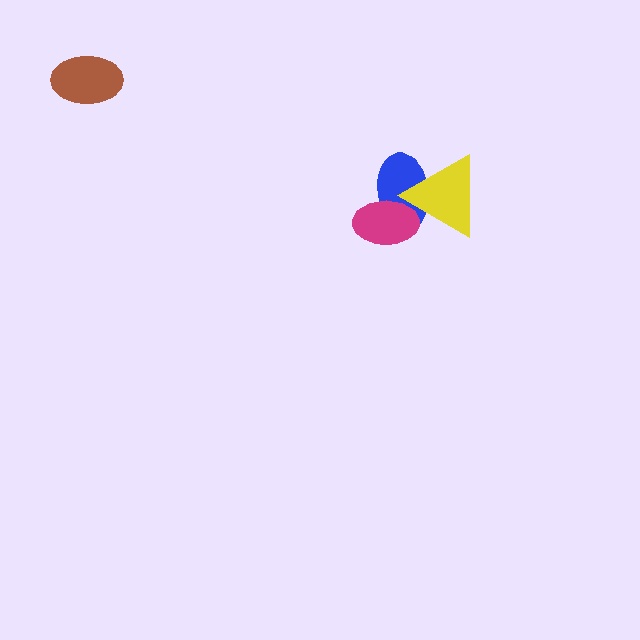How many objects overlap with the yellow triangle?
2 objects overlap with the yellow triangle.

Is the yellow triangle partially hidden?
Yes, it is partially covered by another shape.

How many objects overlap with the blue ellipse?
2 objects overlap with the blue ellipse.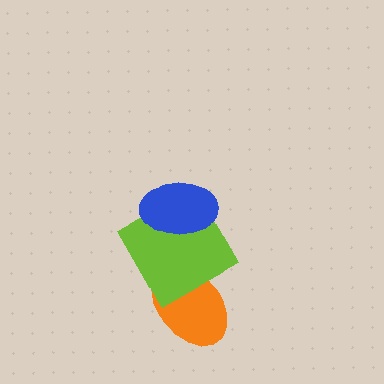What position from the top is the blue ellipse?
The blue ellipse is 1st from the top.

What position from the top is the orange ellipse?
The orange ellipse is 3rd from the top.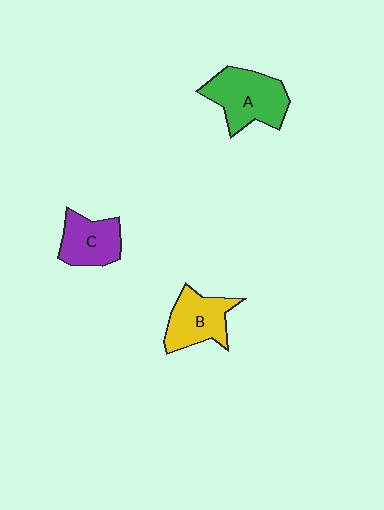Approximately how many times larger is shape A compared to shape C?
Approximately 1.4 times.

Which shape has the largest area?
Shape A (green).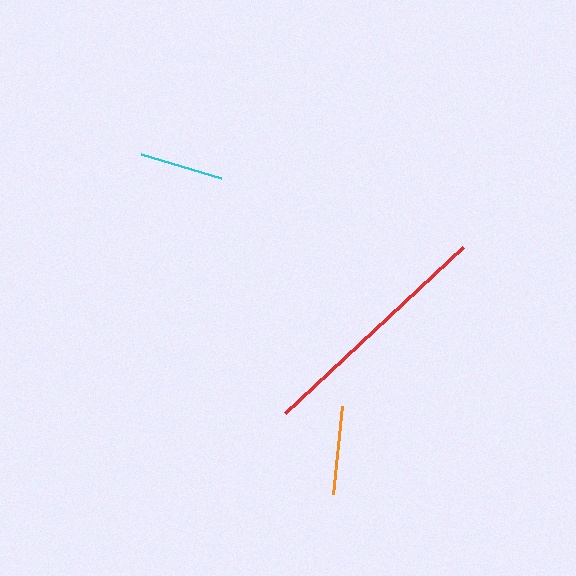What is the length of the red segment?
The red segment is approximately 244 pixels long.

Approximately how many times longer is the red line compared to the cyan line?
The red line is approximately 2.9 times the length of the cyan line.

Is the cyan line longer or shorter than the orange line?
The orange line is longer than the cyan line.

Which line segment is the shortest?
The cyan line is the shortest at approximately 84 pixels.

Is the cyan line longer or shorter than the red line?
The red line is longer than the cyan line.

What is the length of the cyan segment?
The cyan segment is approximately 84 pixels long.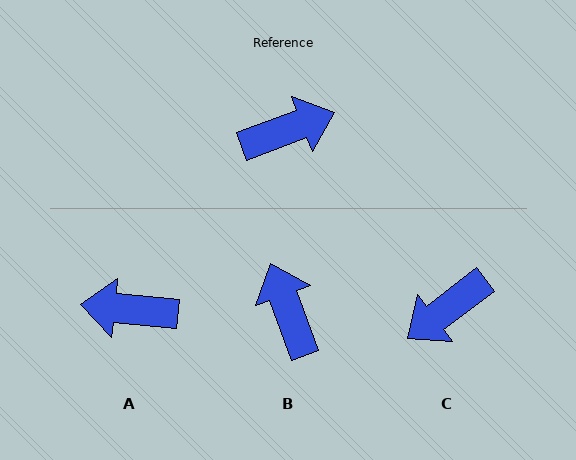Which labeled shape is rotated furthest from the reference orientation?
C, about 163 degrees away.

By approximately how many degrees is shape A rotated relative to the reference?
Approximately 154 degrees counter-clockwise.